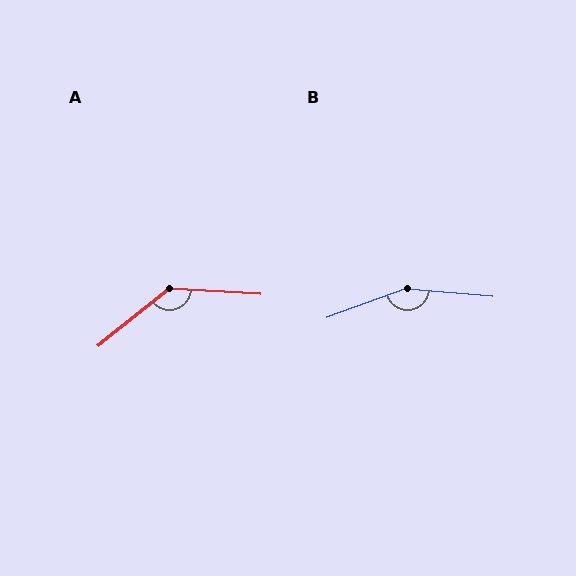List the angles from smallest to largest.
A (138°), B (155°).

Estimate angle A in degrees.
Approximately 138 degrees.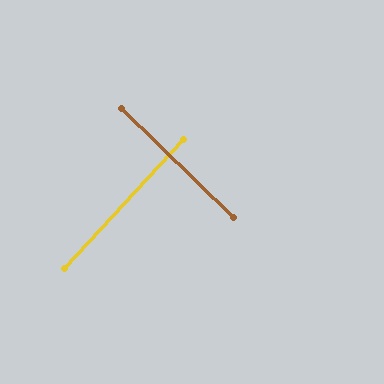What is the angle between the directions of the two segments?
Approximately 88 degrees.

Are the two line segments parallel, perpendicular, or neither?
Perpendicular — they meet at approximately 88°.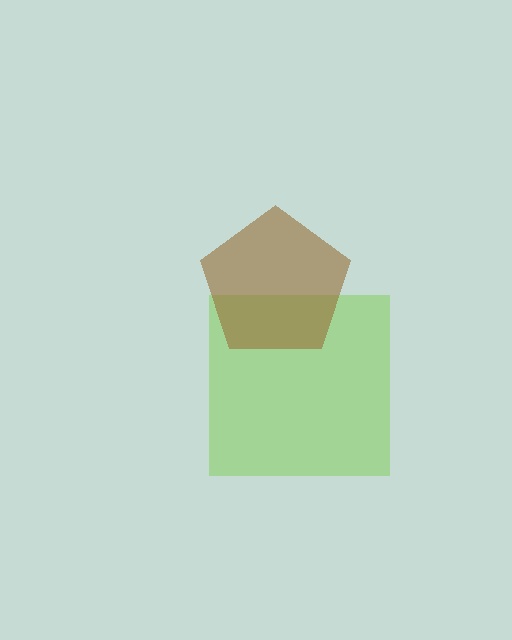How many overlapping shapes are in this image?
There are 2 overlapping shapes in the image.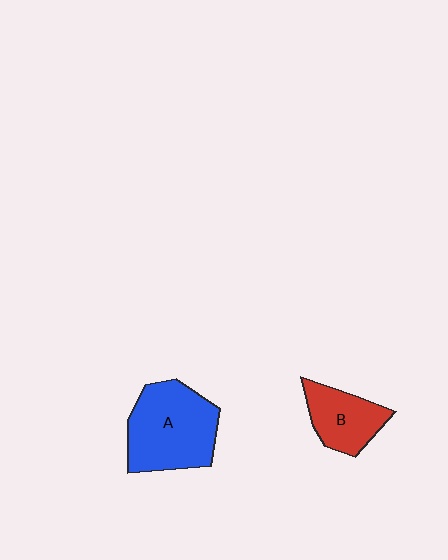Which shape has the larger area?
Shape A (blue).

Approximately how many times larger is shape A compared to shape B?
Approximately 1.7 times.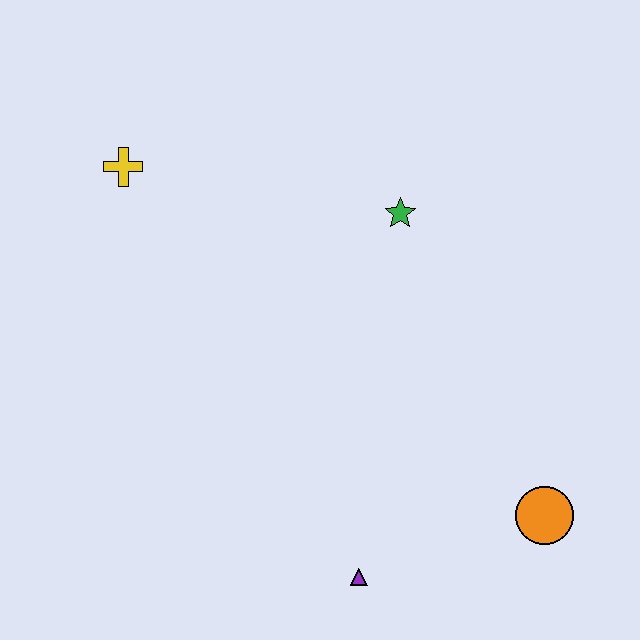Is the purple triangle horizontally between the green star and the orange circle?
No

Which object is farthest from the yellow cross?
The orange circle is farthest from the yellow cross.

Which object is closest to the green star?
The yellow cross is closest to the green star.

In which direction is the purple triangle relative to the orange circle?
The purple triangle is to the left of the orange circle.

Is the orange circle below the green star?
Yes